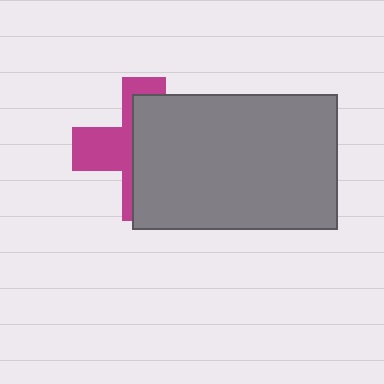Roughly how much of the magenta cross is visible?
A small part of it is visible (roughly 39%).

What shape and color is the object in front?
The object in front is a gray rectangle.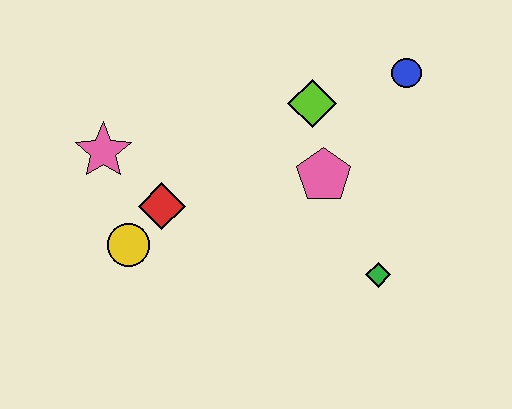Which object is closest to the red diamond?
The yellow circle is closest to the red diamond.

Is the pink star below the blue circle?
Yes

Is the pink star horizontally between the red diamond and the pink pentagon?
No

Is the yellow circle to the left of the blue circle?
Yes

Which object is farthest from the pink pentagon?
The pink star is farthest from the pink pentagon.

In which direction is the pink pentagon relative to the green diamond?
The pink pentagon is above the green diamond.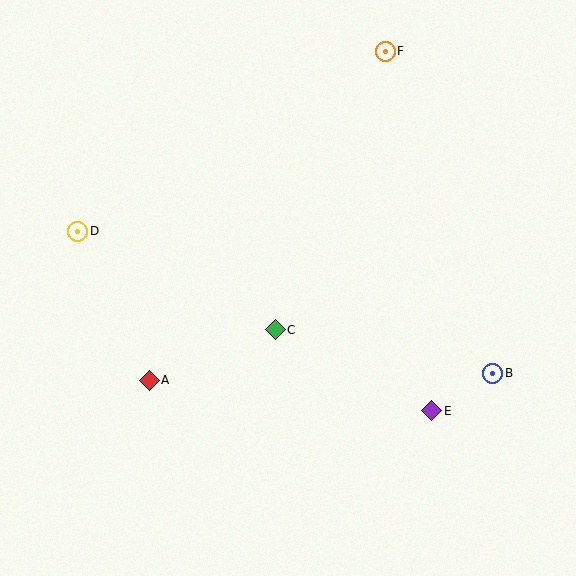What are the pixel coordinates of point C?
Point C is at (275, 330).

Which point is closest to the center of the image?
Point C at (275, 330) is closest to the center.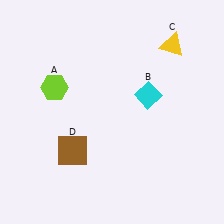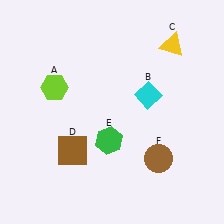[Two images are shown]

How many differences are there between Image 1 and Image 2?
There are 2 differences between the two images.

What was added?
A green hexagon (E), a brown circle (F) were added in Image 2.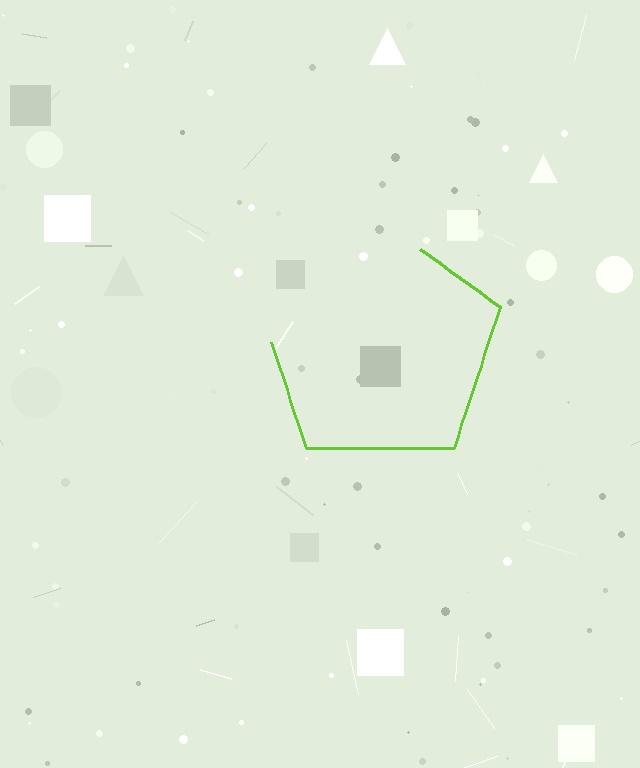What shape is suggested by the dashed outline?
The dashed outline suggests a pentagon.